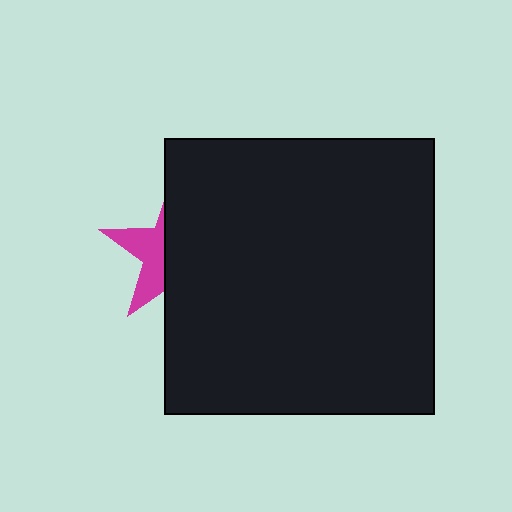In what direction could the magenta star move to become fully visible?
The magenta star could move left. That would shift it out from behind the black rectangle entirely.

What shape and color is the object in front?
The object in front is a black rectangle.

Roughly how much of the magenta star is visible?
A small part of it is visible (roughly 36%).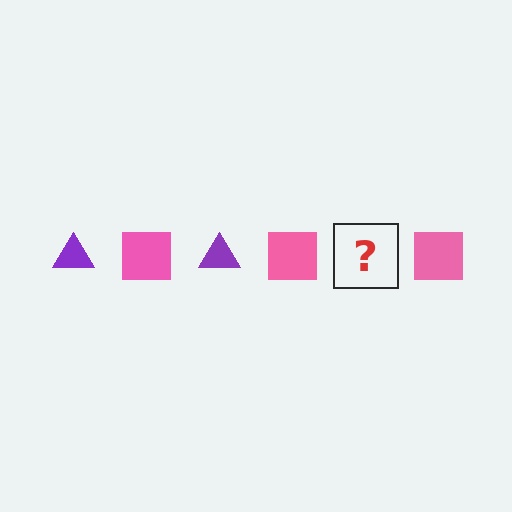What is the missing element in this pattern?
The missing element is a purple triangle.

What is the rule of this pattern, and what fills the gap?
The rule is that the pattern alternates between purple triangle and pink square. The gap should be filled with a purple triangle.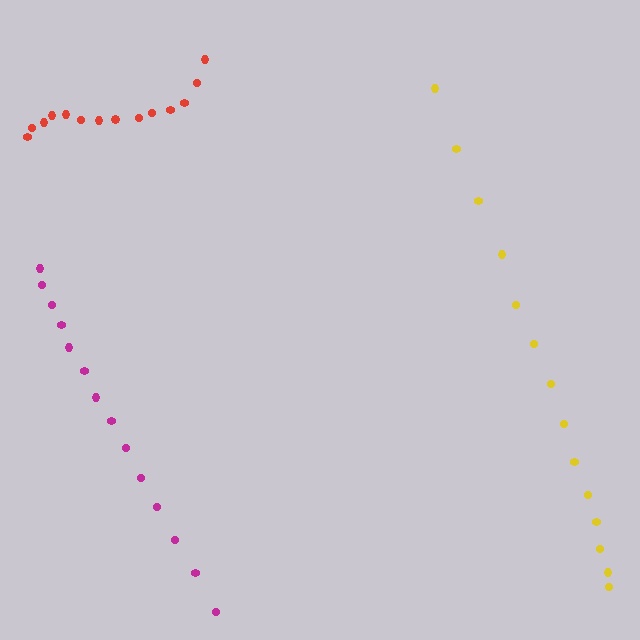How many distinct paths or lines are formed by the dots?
There are 3 distinct paths.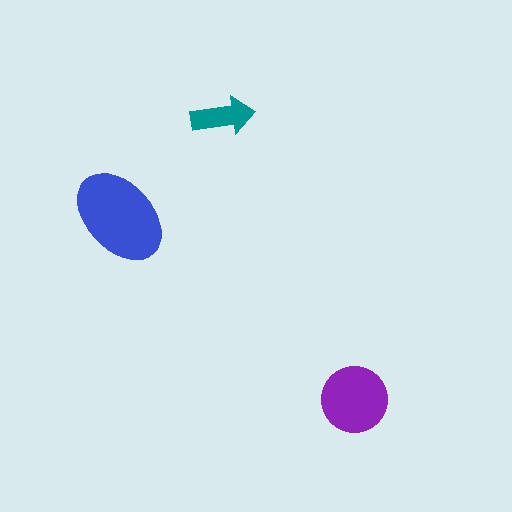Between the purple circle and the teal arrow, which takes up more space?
The purple circle.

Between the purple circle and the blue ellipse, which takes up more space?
The blue ellipse.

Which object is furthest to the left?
The blue ellipse is leftmost.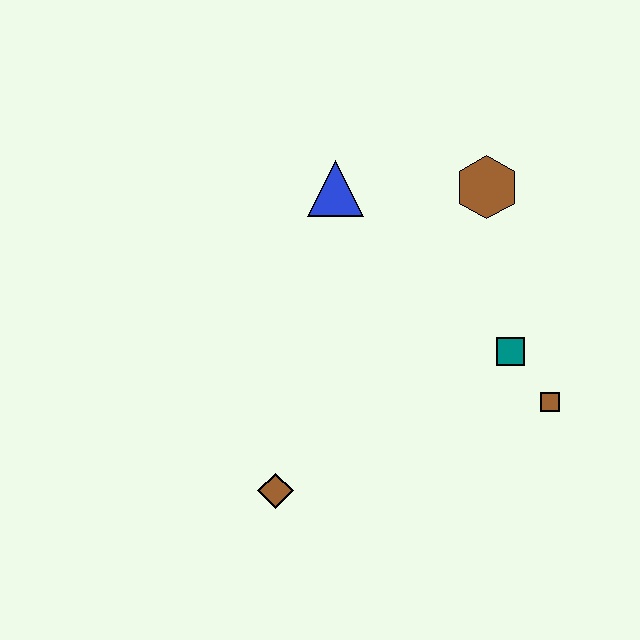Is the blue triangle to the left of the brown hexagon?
Yes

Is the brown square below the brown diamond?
No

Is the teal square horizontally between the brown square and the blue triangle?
Yes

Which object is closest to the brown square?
The teal square is closest to the brown square.